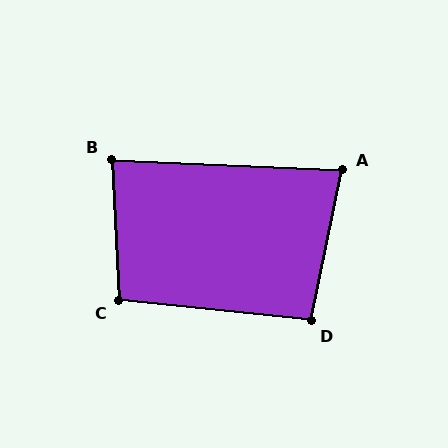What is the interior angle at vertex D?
Approximately 96 degrees (obtuse).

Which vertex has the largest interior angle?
C, at approximately 99 degrees.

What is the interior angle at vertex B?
Approximately 84 degrees (acute).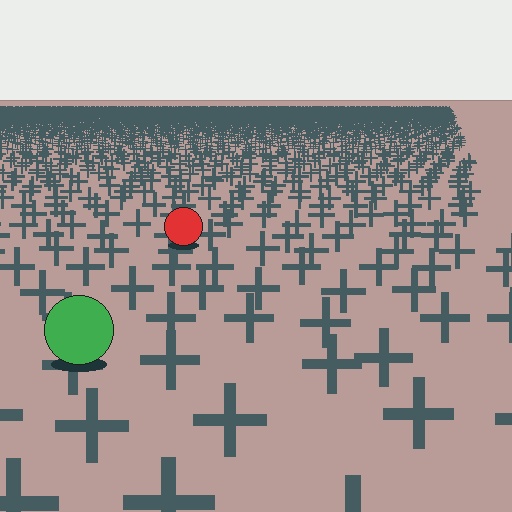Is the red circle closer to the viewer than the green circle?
No. The green circle is closer — you can tell from the texture gradient: the ground texture is coarser near it.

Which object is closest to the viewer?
The green circle is closest. The texture marks near it are larger and more spread out.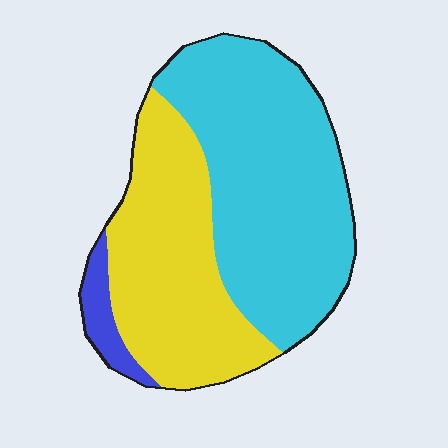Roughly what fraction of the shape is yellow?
Yellow covers roughly 40% of the shape.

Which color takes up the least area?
Blue, at roughly 5%.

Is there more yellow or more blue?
Yellow.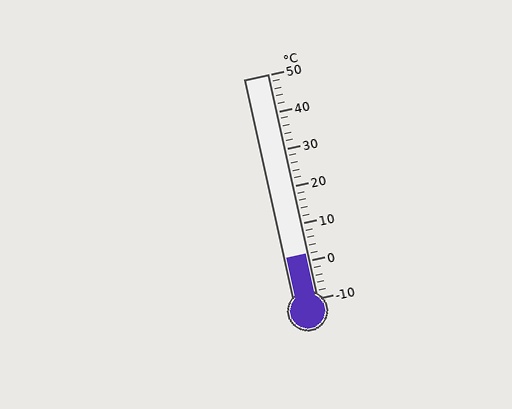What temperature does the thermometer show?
The thermometer shows approximately 2°C.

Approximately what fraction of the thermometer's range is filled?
The thermometer is filled to approximately 20% of its range.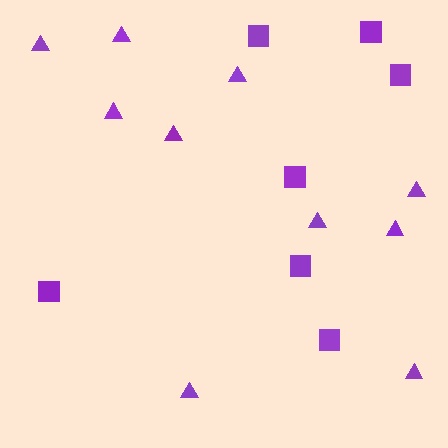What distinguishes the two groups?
There are 2 groups: one group of squares (7) and one group of triangles (10).